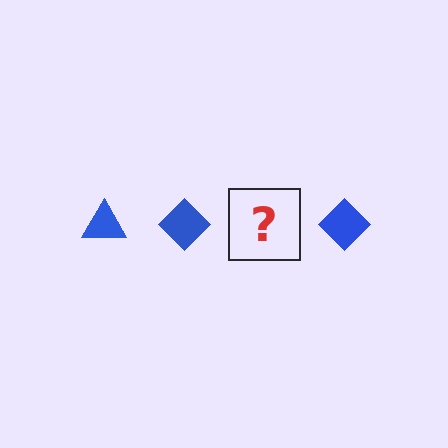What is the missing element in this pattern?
The missing element is a blue triangle.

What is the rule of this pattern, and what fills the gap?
The rule is that the pattern cycles through triangle, diamond shapes in blue. The gap should be filled with a blue triangle.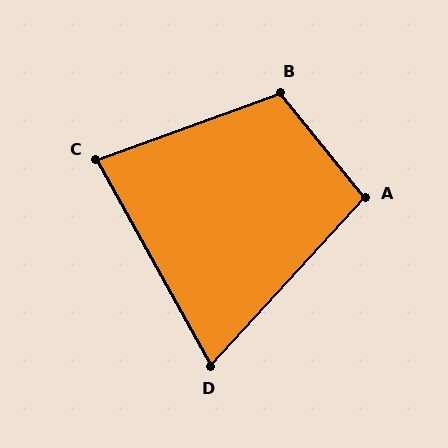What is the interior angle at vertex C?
Approximately 81 degrees (acute).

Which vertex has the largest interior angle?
B, at approximately 109 degrees.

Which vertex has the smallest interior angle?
D, at approximately 71 degrees.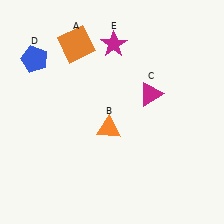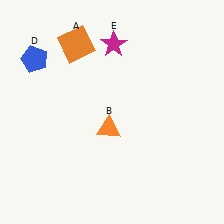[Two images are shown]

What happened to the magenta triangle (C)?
The magenta triangle (C) was removed in Image 2. It was in the top-right area of Image 1.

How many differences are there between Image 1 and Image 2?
There is 1 difference between the two images.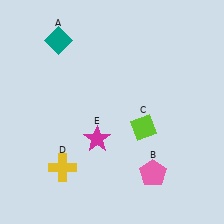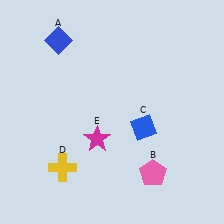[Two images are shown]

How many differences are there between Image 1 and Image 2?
There are 2 differences between the two images.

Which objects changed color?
A changed from teal to blue. C changed from lime to blue.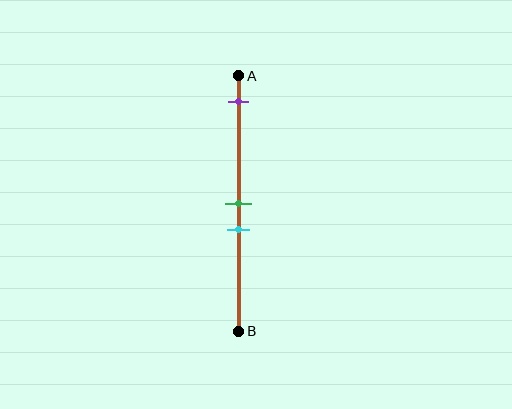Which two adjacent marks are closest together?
The green and cyan marks are the closest adjacent pair.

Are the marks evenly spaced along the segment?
No, the marks are not evenly spaced.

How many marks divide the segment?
There are 3 marks dividing the segment.